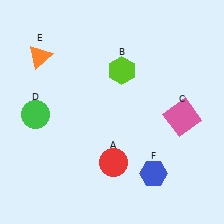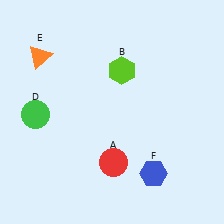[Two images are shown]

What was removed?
The pink square (C) was removed in Image 2.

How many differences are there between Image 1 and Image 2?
There is 1 difference between the two images.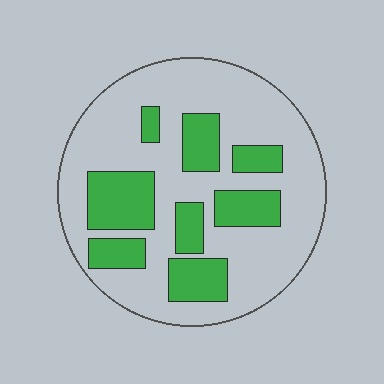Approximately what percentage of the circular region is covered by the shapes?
Approximately 30%.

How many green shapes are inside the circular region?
8.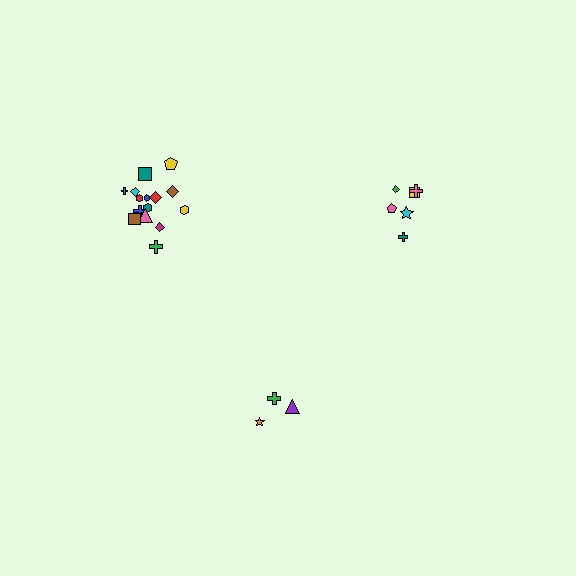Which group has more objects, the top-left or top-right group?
The top-left group.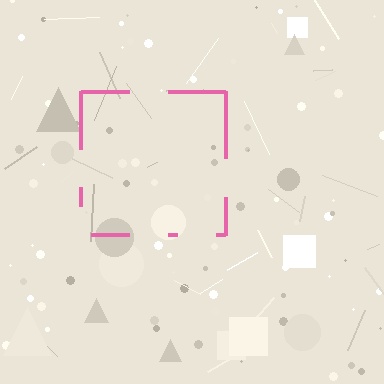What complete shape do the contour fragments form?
The contour fragments form a square.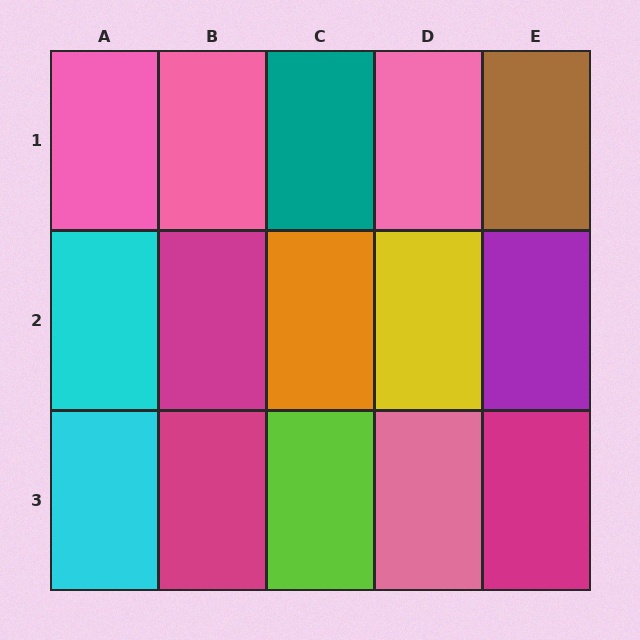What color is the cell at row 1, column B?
Pink.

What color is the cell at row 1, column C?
Teal.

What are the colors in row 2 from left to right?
Cyan, magenta, orange, yellow, purple.